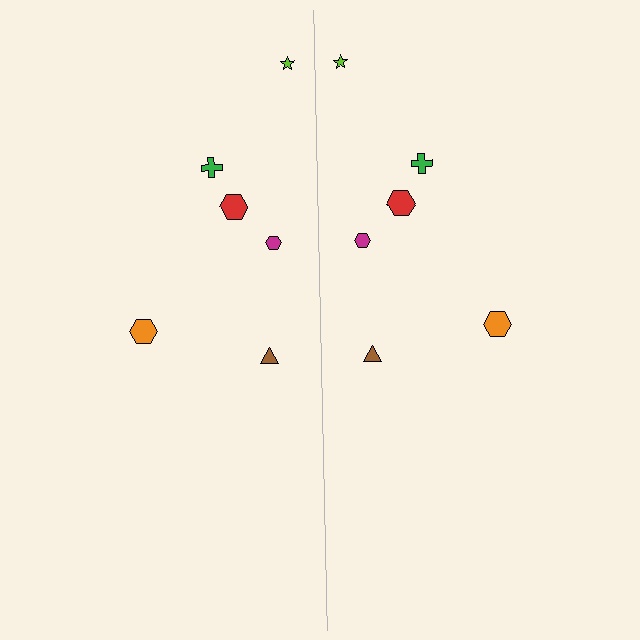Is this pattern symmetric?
Yes, this pattern has bilateral (reflection) symmetry.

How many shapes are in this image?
There are 12 shapes in this image.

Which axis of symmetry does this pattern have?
The pattern has a vertical axis of symmetry running through the center of the image.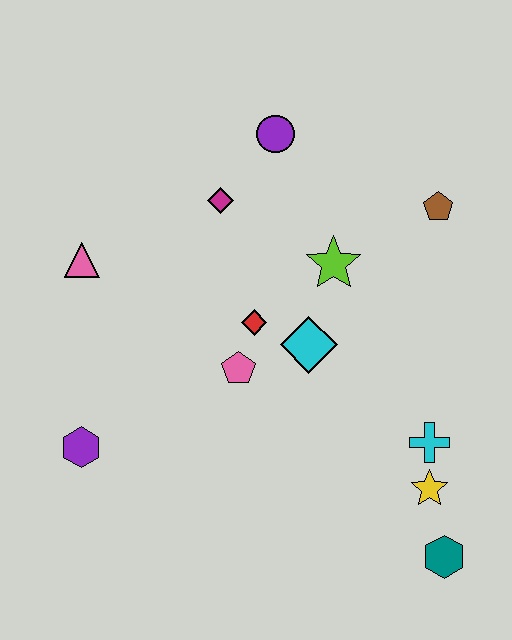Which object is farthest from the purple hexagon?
The brown pentagon is farthest from the purple hexagon.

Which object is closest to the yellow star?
The cyan cross is closest to the yellow star.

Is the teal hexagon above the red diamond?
No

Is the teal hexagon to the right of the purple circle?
Yes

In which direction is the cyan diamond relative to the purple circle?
The cyan diamond is below the purple circle.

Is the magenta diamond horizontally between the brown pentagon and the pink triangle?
Yes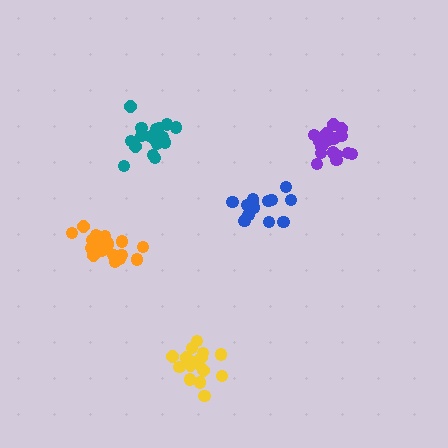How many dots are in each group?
Group 1: 17 dots, Group 2: 18 dots, Group 3: 15 dots, Group 4: 16 dots, Group 5: 20 dots (86 total).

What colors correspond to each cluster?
The clusters are colored: teal, purple, blue, yellow, orange.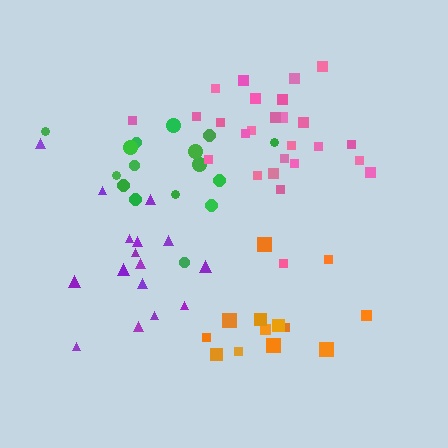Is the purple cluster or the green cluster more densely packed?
Purple.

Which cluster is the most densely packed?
Orange.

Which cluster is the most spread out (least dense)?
Green.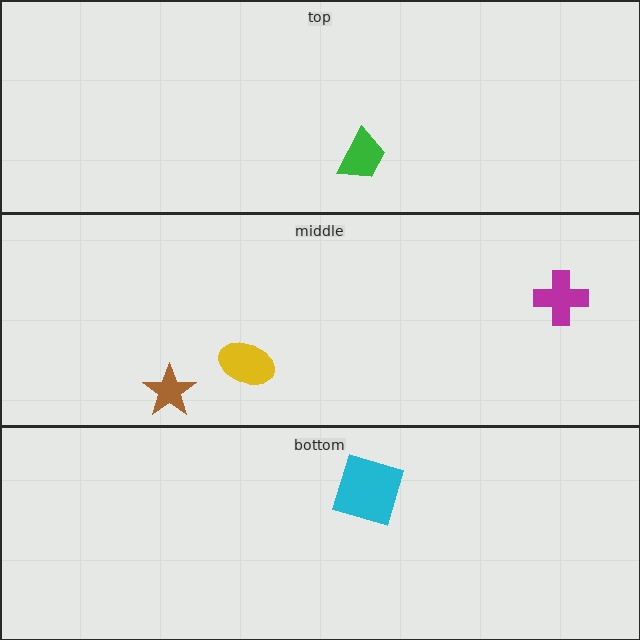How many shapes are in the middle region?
3.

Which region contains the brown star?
The middle region.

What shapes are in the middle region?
The brown star, the magenta cross, the yellow ellipse.